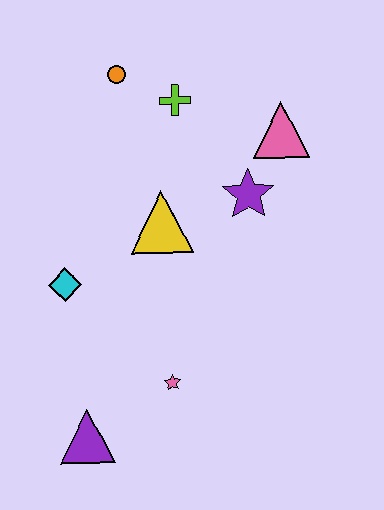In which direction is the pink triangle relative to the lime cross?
The pink triangle is to the right of the lime cross.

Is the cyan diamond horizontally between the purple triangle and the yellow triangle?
No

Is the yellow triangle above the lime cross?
No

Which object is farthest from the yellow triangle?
The purple triangle is farthest from the yellow triangle.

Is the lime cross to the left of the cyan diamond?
No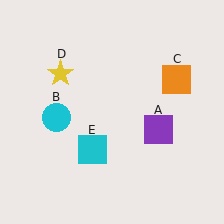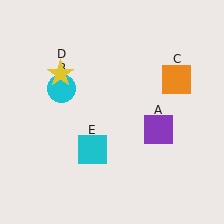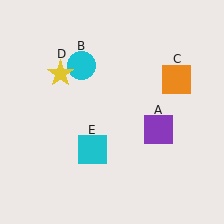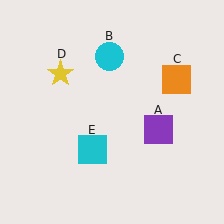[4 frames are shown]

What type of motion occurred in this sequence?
The cyan circle (object B) rotated clockwise around the center of the scene.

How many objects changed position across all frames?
1 object changed position: cyan circle (object B).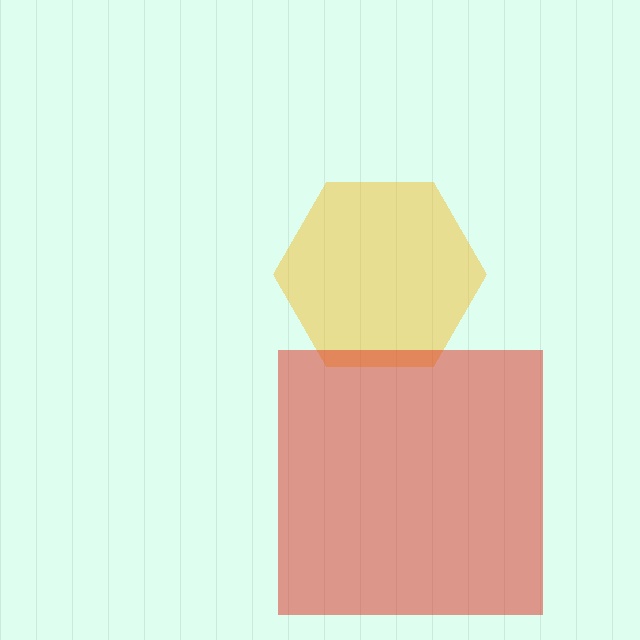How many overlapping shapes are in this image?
There are 2 overlapping shapes in the image.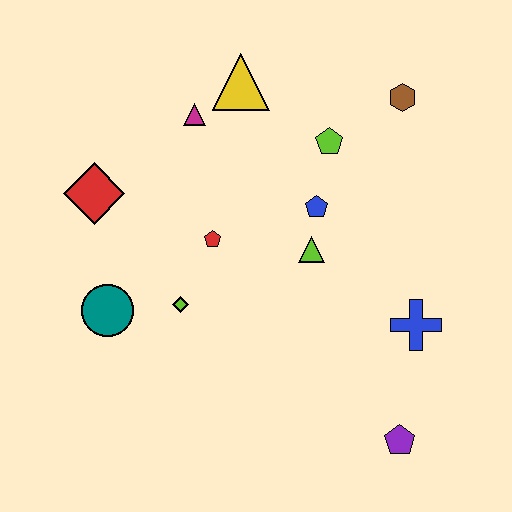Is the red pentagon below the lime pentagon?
Yes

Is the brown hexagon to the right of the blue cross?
No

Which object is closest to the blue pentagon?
The lime triangle is closest to the blue pentagon.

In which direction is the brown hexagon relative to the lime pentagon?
The brown hexagon is to the right of the lime pentagon.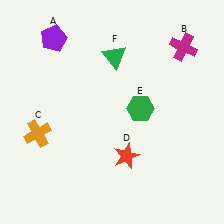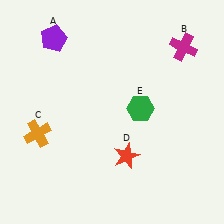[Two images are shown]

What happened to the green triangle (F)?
The green triangle (F) was removed in Image 2. It was in the top-right area of Image 1.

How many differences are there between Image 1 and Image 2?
There is 1 difference between the two images.